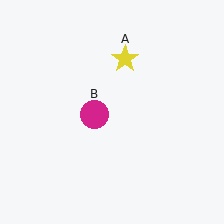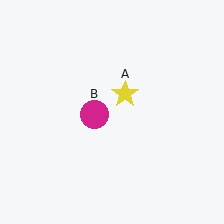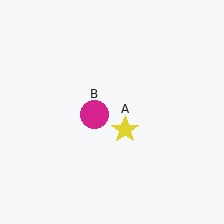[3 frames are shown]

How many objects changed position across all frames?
1 object changed position: yellow star (object A).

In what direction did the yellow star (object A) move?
The yellow star (object A) moved down.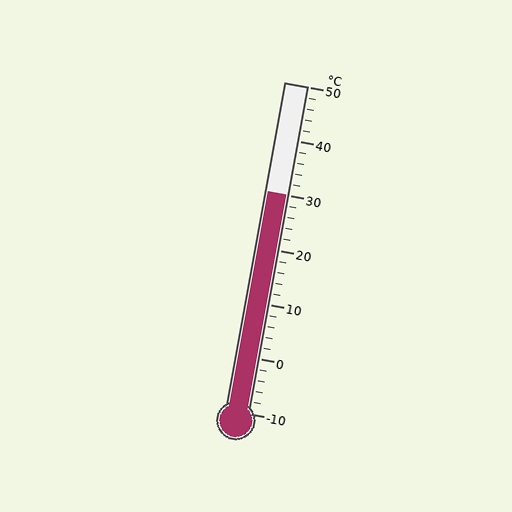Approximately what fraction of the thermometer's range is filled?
The thermometer is filled to approximately 65% of its range.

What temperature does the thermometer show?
The thermometer shows approximately 30°C.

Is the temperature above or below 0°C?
The temperature is above 0°C.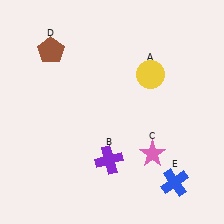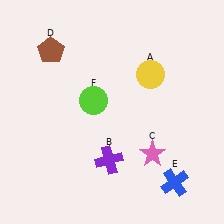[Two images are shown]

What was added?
A lime circle (F) was added in Image 2.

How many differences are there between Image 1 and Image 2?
There is 1 difference between the two images.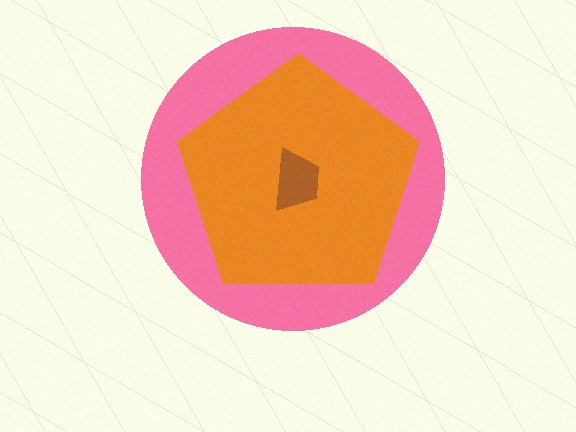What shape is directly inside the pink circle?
The orange pentagon.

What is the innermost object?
The brown trapezoid.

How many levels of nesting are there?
3.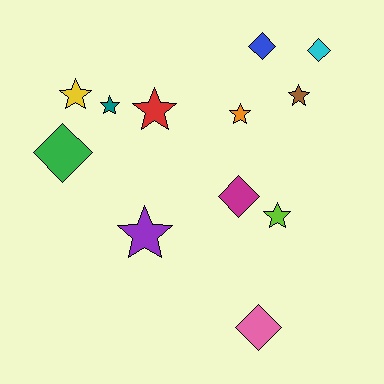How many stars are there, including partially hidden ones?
There are 7 stars.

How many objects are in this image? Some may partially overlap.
There are 12 objects.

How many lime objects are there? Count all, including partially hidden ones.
There is 1 lime object.